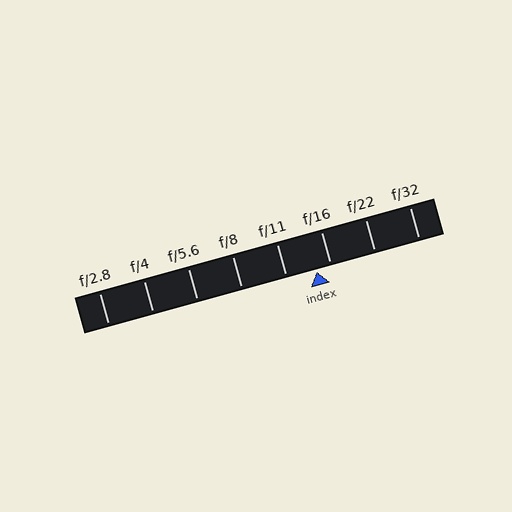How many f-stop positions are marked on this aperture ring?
There are 8 f-stop positions marked.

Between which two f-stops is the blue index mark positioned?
The index mark is between f/11 and f/16.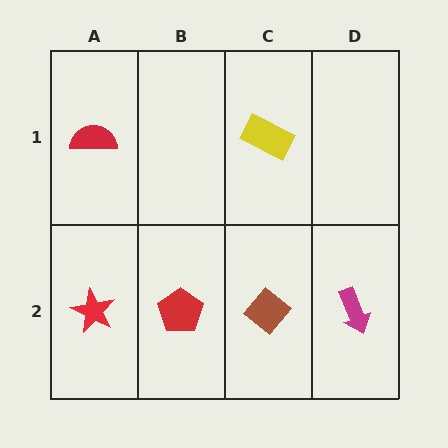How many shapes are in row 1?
2 shapes.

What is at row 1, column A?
A red semicircle.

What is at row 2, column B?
A red pentagon.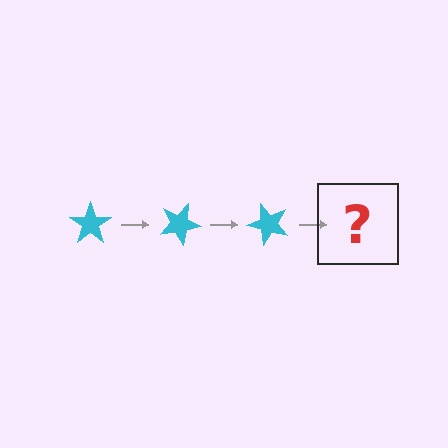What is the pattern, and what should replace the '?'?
The pattern is that the star rotates 25 degrees each step. The '?' should be a cyan star rotated 75 degrees.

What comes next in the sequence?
The next element should be a cyan star rotated 75 degrees.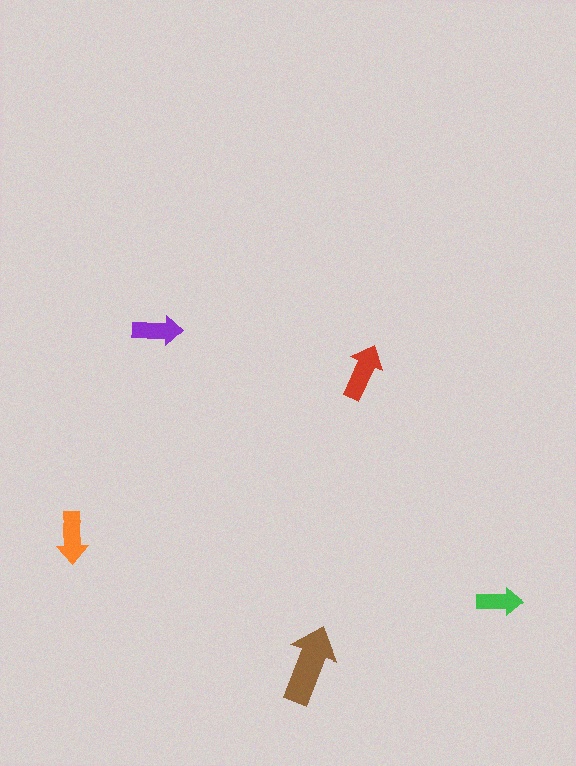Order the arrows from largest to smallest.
the brown one, the red one, the orange one, the purple one, the green one.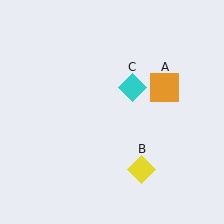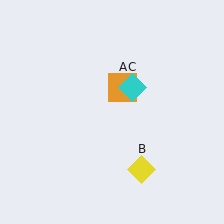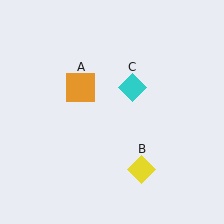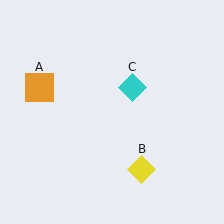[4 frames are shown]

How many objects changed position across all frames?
1 object changed position: orange square (object A).